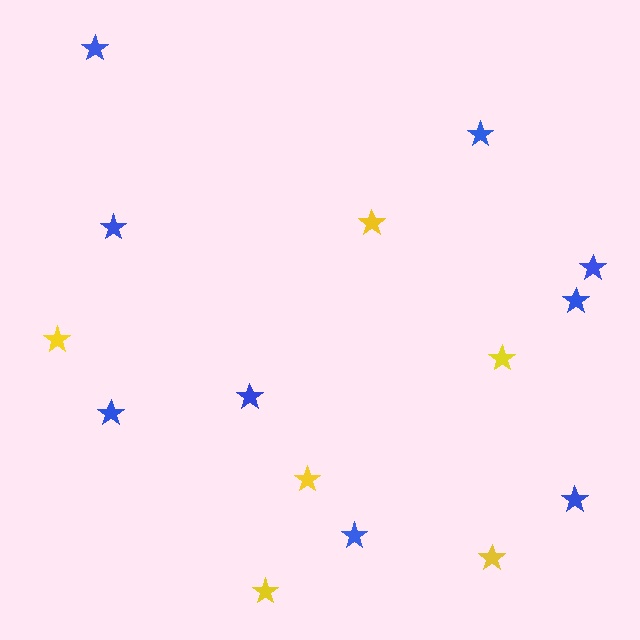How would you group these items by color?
There are 2 groups: one group of yellow stars (6) and one group of blue stars (9).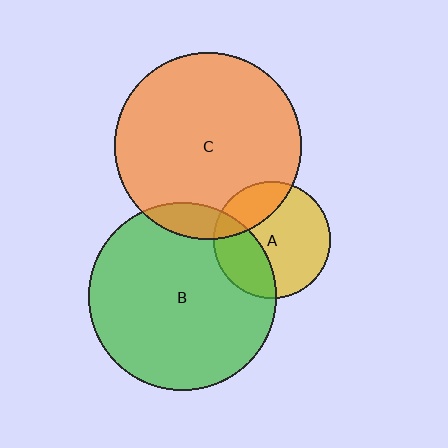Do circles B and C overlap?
Yes.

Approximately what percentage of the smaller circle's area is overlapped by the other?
Approximately 10%.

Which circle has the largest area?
Circle B (green).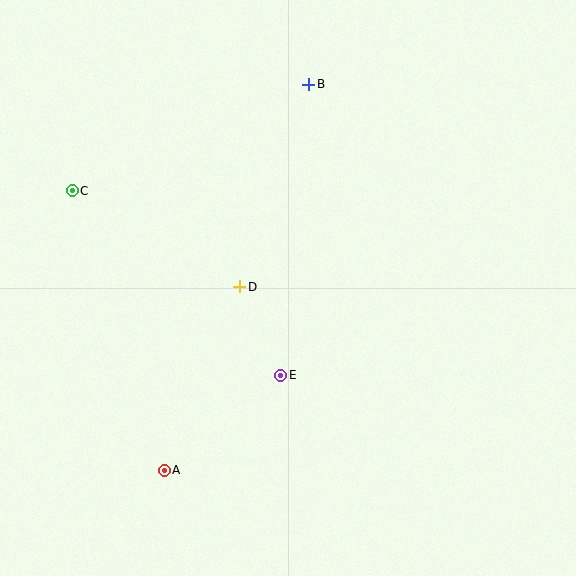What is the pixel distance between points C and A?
The distance between C and A is 294 pixels.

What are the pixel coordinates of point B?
Point B is at (309, 84).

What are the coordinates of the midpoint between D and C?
The midpoint between D and C is at (156, 239).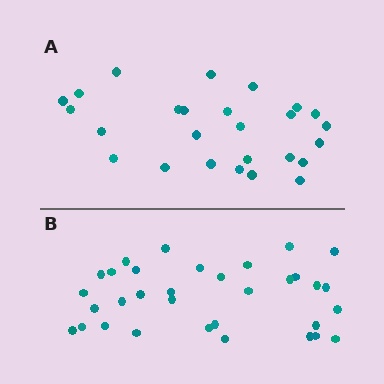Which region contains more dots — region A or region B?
Region B (the bottom region) has more dots.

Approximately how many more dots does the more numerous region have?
Region B has roughly 8 or so more dots than region A.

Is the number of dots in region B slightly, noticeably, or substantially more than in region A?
Region B has noticeably more, but not dramatically so. The ratio is roughly 1.3 to 1.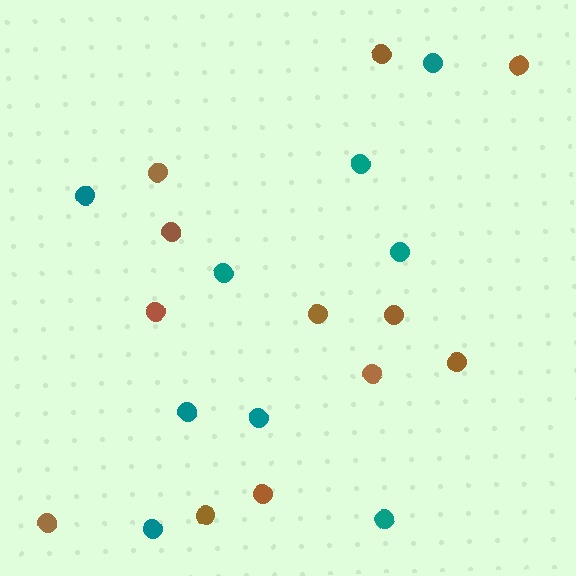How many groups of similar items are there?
There are 2 groups: one group of teal circles (9) and one group of brown circles (12).